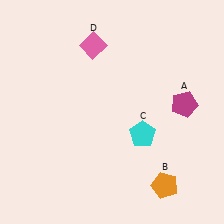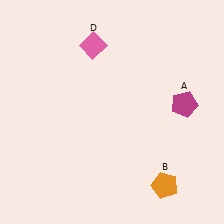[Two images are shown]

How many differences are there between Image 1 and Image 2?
There is 1 difference between the two images.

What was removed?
The cyan pentagon (C) was removed in Image 2.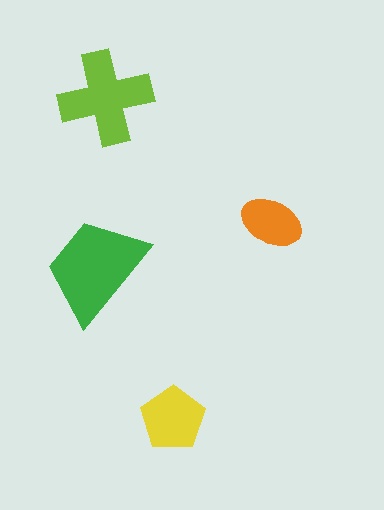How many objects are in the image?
There are 4 objects in the image.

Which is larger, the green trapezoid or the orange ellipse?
The green trapezoid.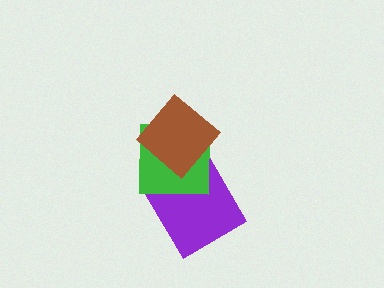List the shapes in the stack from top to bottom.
From top to bottom: the brown diamond, the green square, the purple diamond.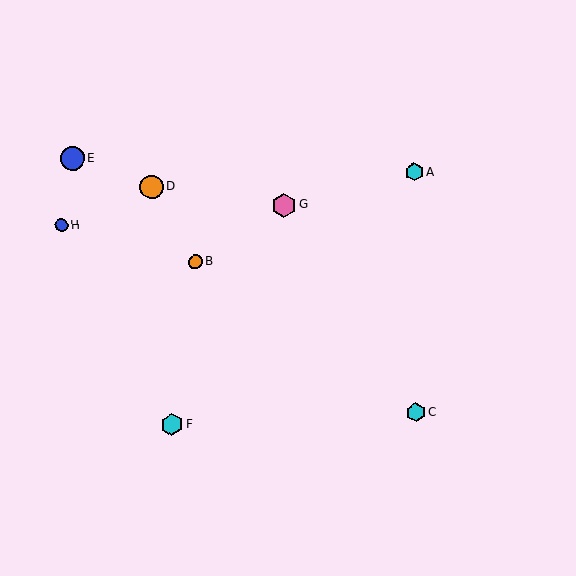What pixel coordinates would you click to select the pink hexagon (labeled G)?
Click at (284, 205) to select the pink hexagon G.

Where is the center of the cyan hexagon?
The center of the cyan hexagon is at (414, 172).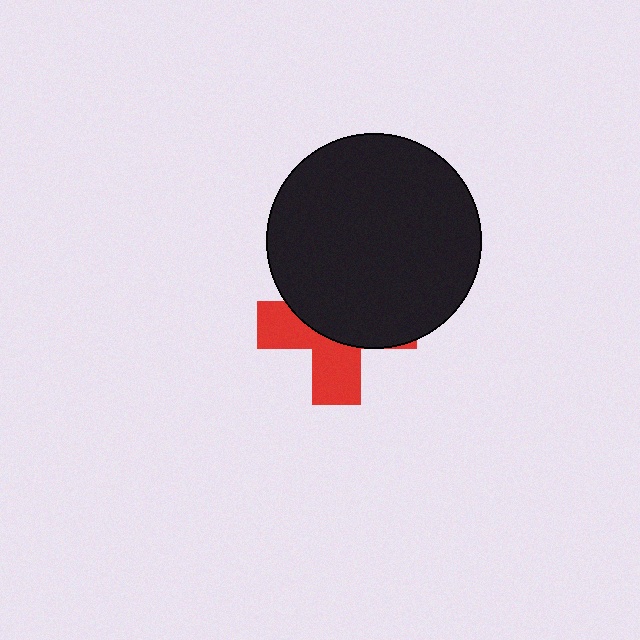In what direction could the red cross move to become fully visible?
The red cross could move down. That would shift it out from behind the black circle entirely.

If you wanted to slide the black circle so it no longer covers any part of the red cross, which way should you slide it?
Slide it up — that is the most direct way to separate the two shapes.